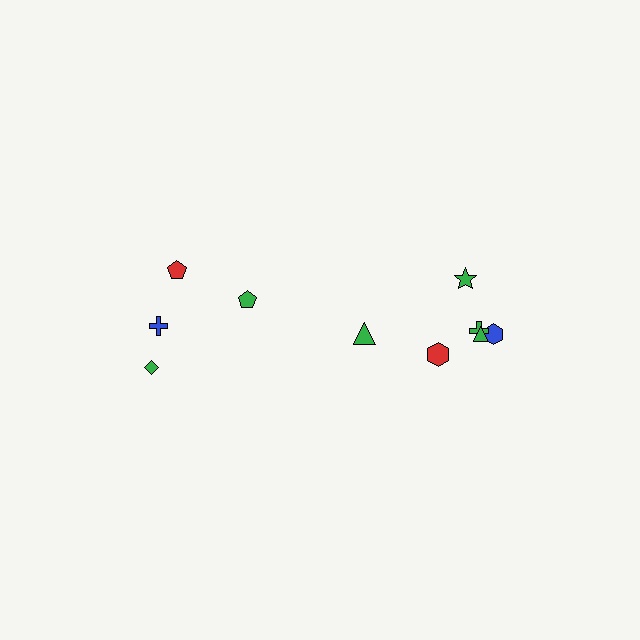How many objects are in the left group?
There are 4 objects.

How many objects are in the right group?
There are 6 objects.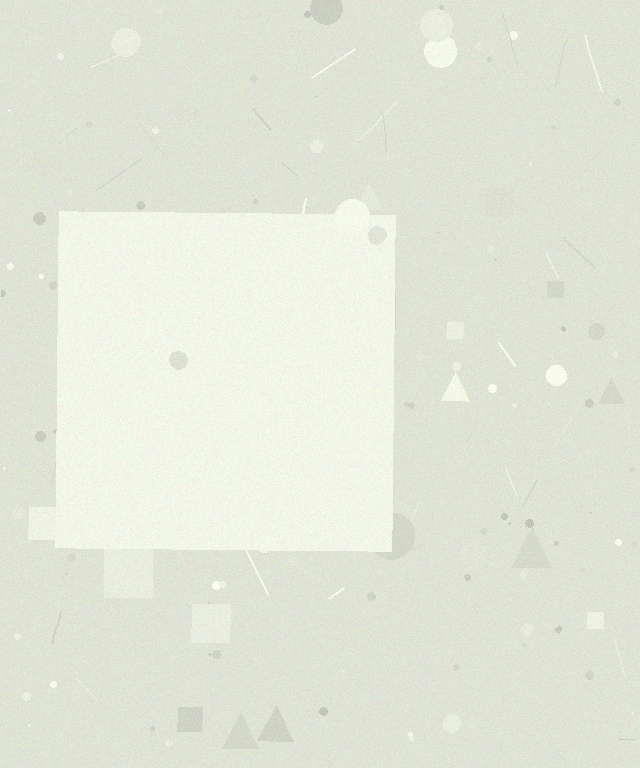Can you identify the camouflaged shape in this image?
The camouflaged shape is a square.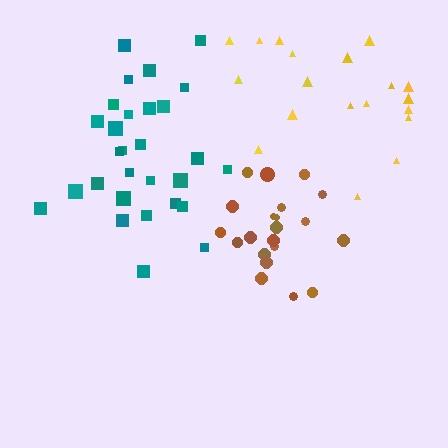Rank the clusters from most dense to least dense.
brown, teal, yellow.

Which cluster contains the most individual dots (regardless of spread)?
Teal (29).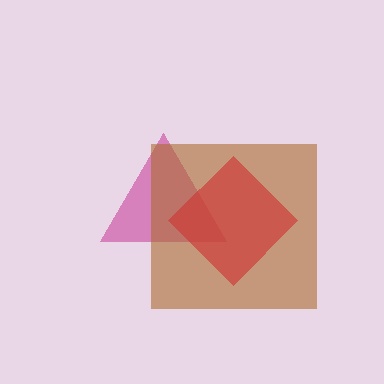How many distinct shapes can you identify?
There are 3 distinct shapes: a magenta triangle, a brown square, a red diamond.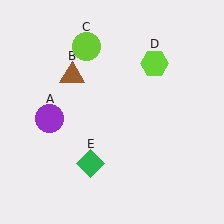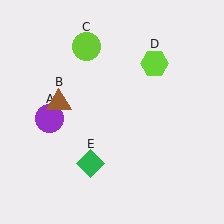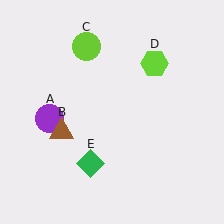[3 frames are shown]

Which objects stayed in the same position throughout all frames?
Purple circle (object A) and lime circle (object C) and lime hexagon (object D) and green diamond (object E) remained stationary.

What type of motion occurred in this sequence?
The brown triangle (object B) rotated counterclockwise around the center of the scene.